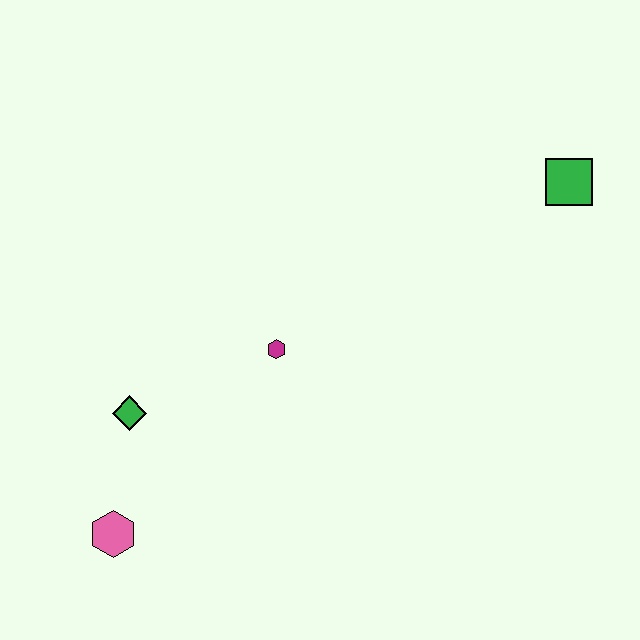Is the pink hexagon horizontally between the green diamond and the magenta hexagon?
No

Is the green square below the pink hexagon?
No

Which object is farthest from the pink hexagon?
The green square is farthest from the pink hexagon.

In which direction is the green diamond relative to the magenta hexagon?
The green diamond is to the left of the magenta hexagon.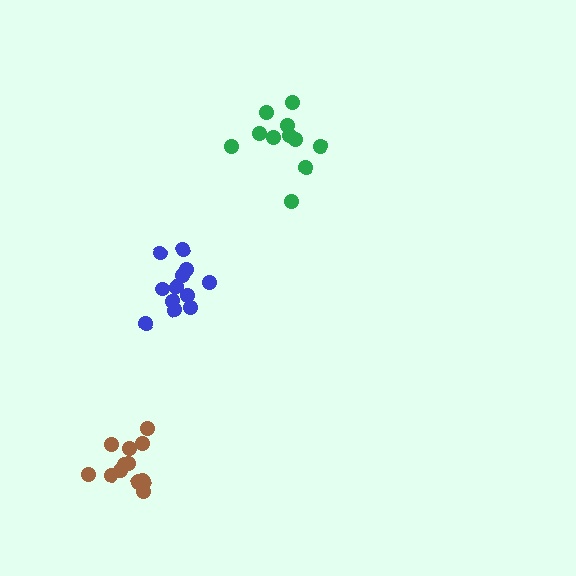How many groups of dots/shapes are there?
There are 3 groups.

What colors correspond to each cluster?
The clusters are colored: brown, blue, green.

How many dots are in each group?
Group 1: 15 dots, Group 2: 12 dots, Group 3: 11 dots (38 total).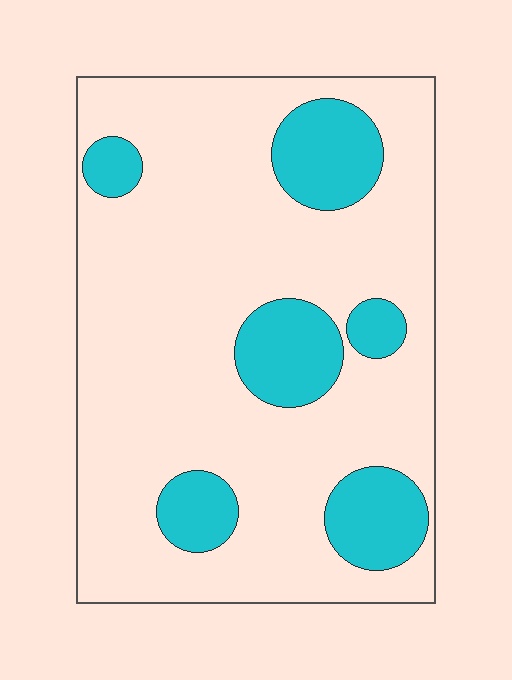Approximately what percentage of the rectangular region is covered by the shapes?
Approximately 20%.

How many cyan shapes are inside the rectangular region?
6.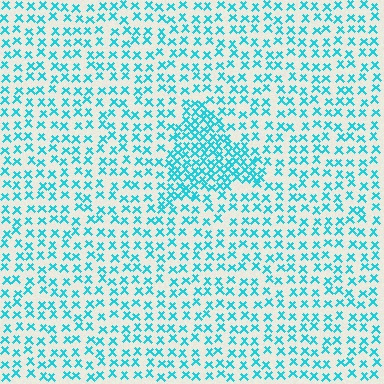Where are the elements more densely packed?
The elements are more densely packed inside the triangle boundary.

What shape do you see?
I see a triangle.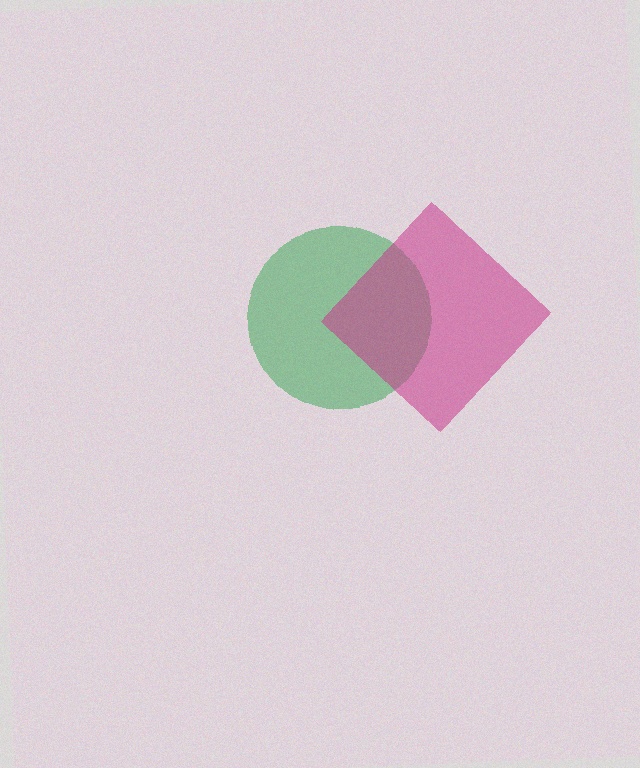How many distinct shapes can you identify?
There are 2 distinct shapes: a green circle, a magenta diamond.